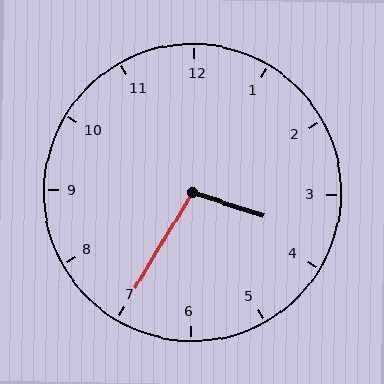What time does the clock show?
3:35.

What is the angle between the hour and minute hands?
Approximately 102 degrees.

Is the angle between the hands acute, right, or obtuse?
It is obtuse.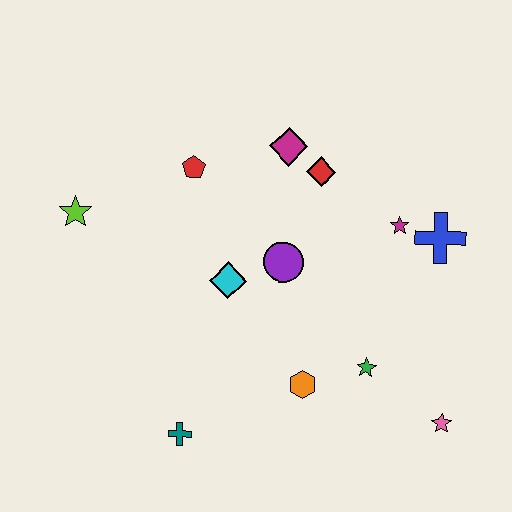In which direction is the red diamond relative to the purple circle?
The red diamond is above the purple circle.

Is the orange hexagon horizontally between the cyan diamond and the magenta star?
Yes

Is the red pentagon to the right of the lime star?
Yes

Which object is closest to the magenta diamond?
The red diamond is closest to the magenta diamond.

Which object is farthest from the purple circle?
The pink star is farthest from the purple circle.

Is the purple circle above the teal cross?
Yes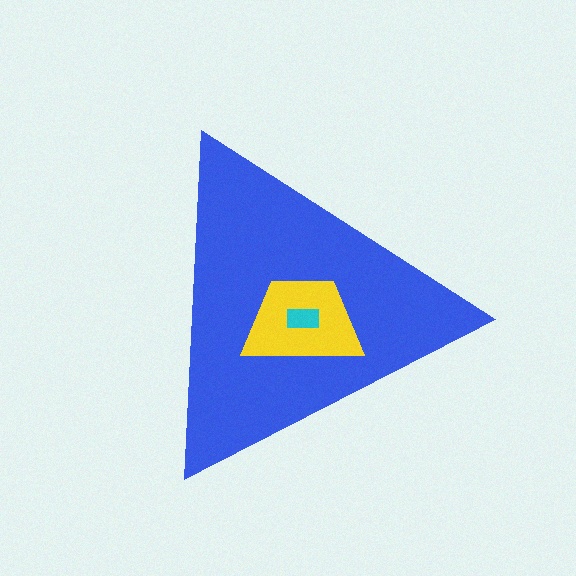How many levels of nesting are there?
3.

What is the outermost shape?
The blue triangle.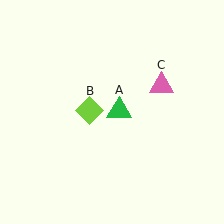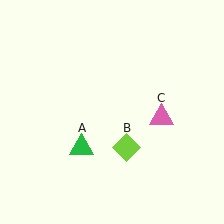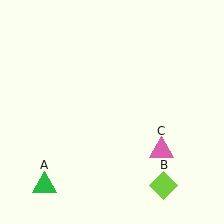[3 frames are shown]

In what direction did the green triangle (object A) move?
The green triangle (object A) moved down and to the left.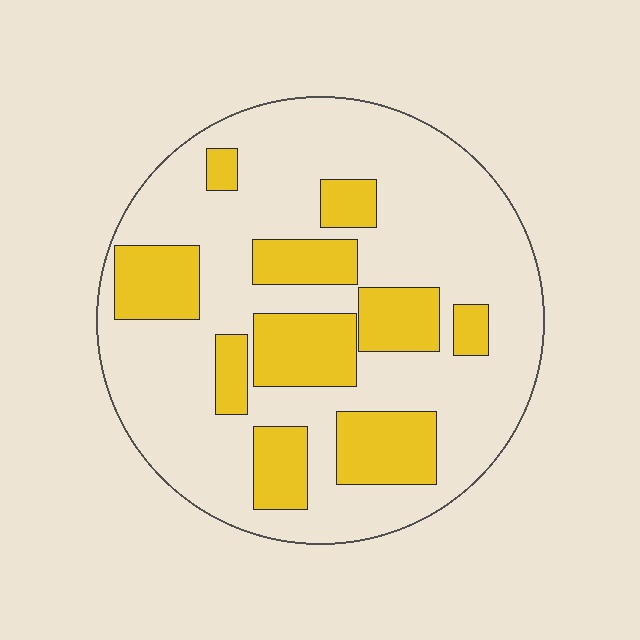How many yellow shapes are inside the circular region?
10.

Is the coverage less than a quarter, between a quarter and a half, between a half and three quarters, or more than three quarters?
Between a quarter and a half.